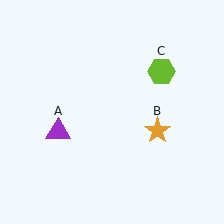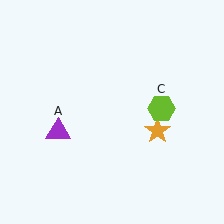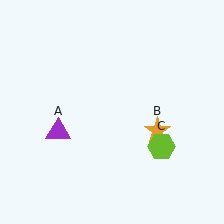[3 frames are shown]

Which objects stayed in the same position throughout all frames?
Purple triangle (object A) and orange star (object B) remained stationary.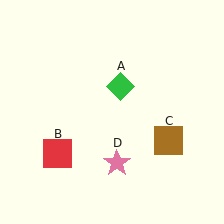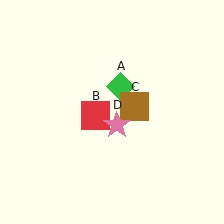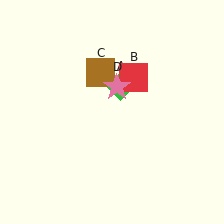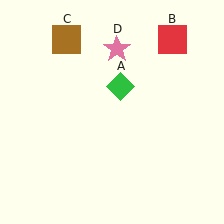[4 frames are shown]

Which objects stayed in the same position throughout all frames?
Green diamond (object A) remained stationary.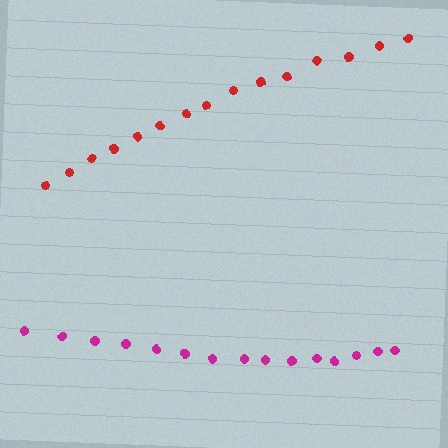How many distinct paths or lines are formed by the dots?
There are 2 distinct paths.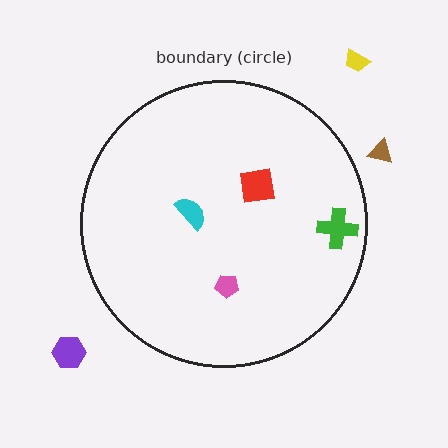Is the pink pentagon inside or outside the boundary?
Inside.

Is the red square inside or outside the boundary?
Inside.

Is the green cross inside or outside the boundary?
Inside.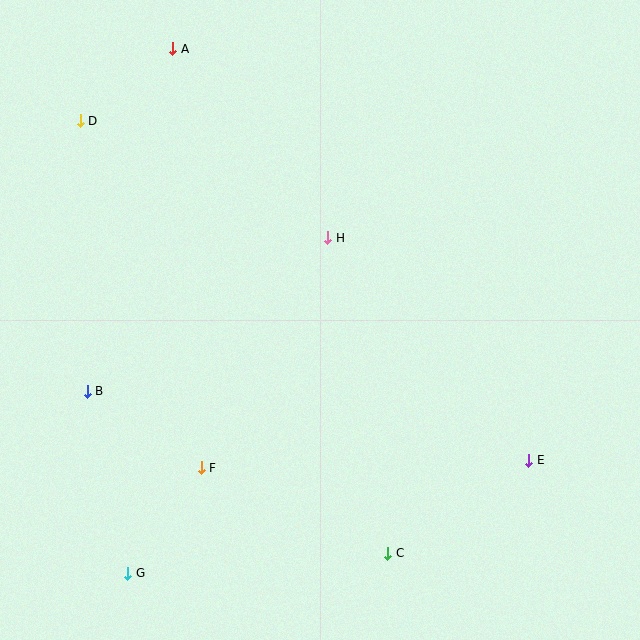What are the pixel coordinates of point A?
Point A is at (173, 49).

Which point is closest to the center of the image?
Point H at (328, 238) is closest to the center.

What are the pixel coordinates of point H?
Point H is at (328, 238).